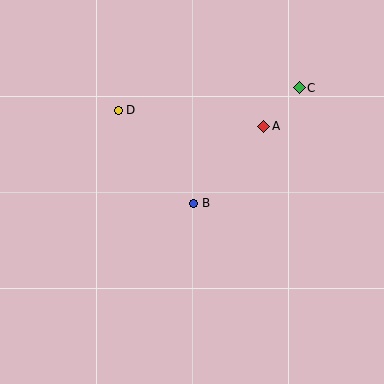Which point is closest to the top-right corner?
Point C is closest to the top-right corner.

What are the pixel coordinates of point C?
Point C is at (299, 88).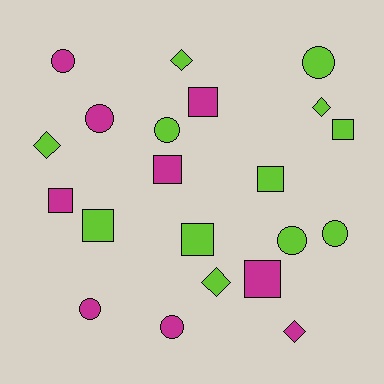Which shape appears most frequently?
Square, with 8 objects.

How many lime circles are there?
There are 4 lime circles.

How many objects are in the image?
There are 21 objects.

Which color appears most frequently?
Lime, with 12 objects.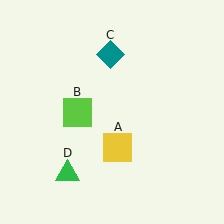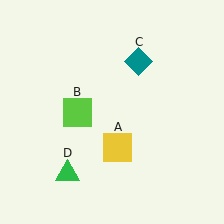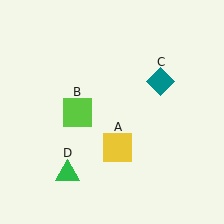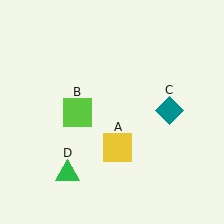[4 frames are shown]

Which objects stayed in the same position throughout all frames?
Yellow square (object A) and lime square (object B) and green triangle (object D) remained stationary.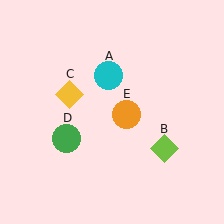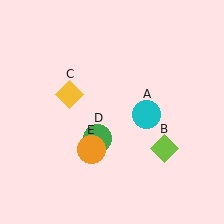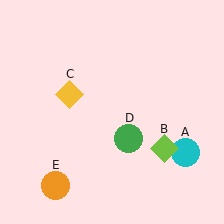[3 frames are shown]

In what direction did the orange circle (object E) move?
The orange circle (object E) moved down and to the left.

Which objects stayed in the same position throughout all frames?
Lime diamond (object B) and yellow diamond (object C) remained stationary.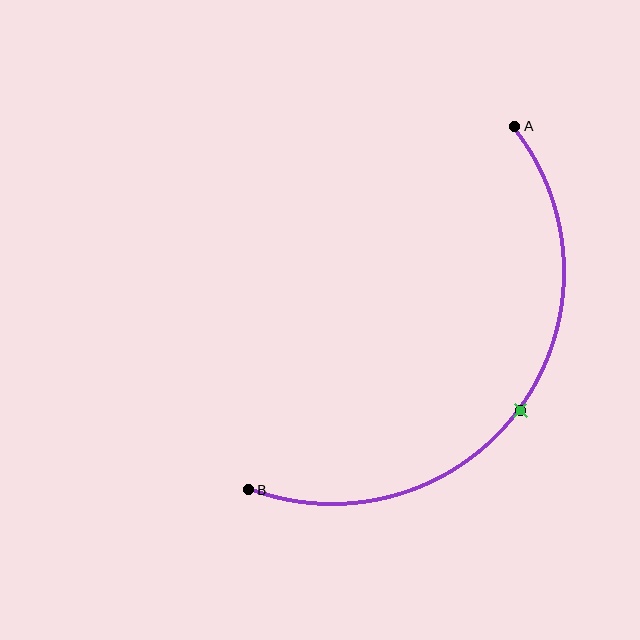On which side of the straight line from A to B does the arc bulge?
The arc bulges below and to the right of the straight line connecting A and B.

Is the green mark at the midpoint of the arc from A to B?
Yes. The green mark lies on the arc at equal arc-length from both A and B — it is the arc midpoint.